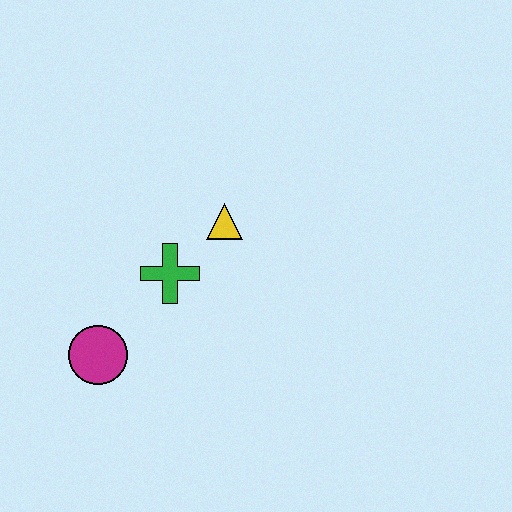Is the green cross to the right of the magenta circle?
Yes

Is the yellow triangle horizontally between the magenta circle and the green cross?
No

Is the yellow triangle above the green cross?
Yes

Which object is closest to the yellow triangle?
The green cross is closest to the yellow triangle.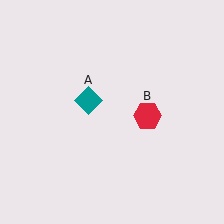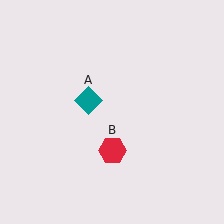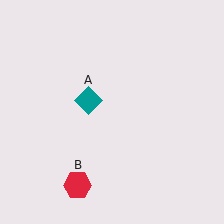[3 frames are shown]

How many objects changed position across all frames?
1 object changed position: red hexagon (object B).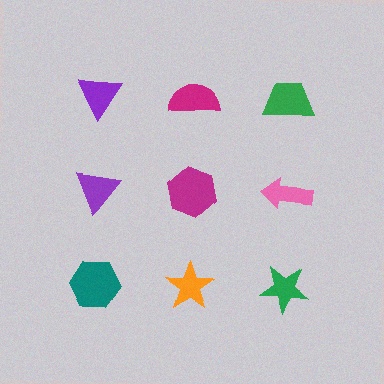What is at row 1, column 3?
A green trapezoid.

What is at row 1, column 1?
A purple triangle.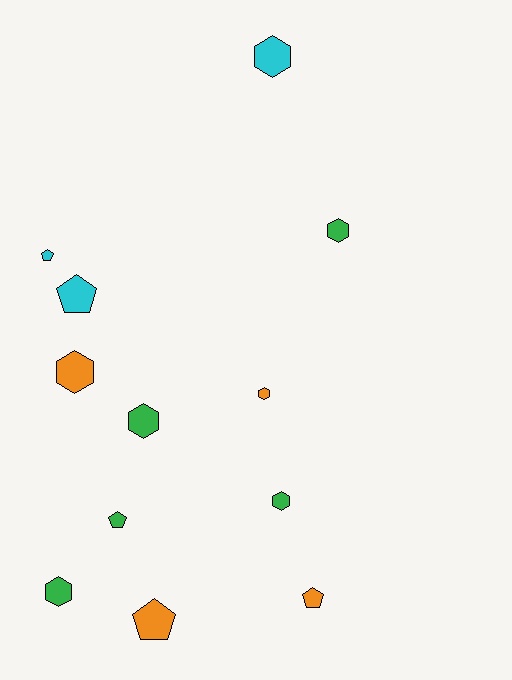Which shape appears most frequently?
Hexagon, with 7 objects.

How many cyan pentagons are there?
There are 2 cyan pentagons.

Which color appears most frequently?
Green, with 5 objects.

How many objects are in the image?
There are 12 objects.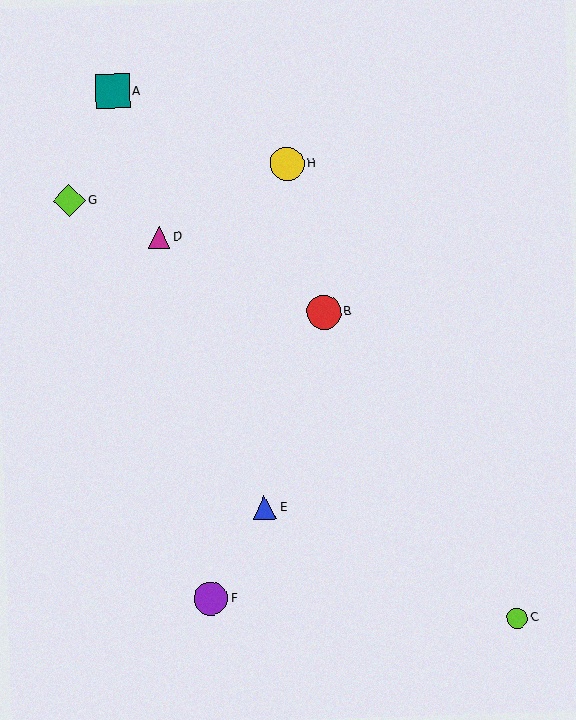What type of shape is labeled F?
Shape F is a purple circle.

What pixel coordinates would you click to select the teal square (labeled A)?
Click at (113, 91) to select the teal square A.